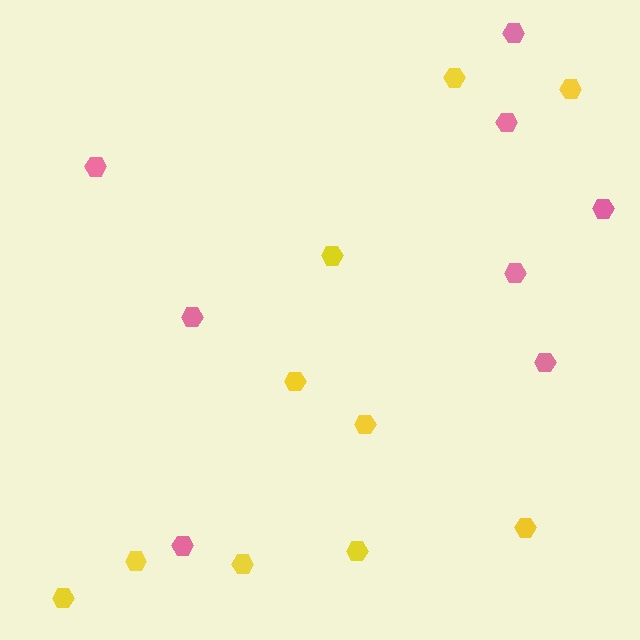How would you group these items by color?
There are 2 groups: one group of pink hexagons (8) and one group of yellow hexagons (10).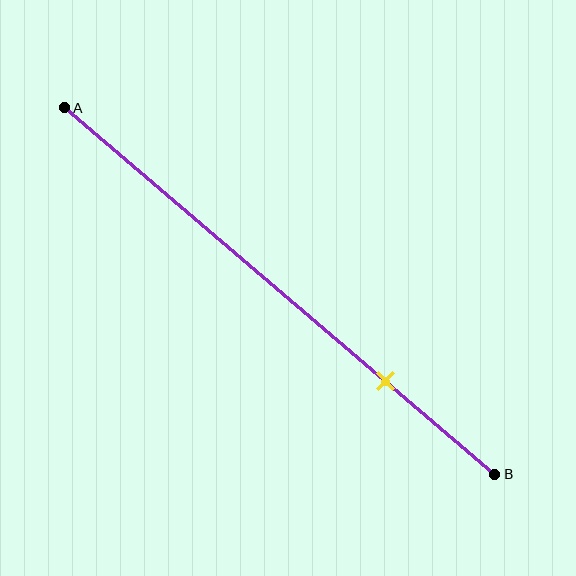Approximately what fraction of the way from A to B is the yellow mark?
The yellow mark is approximately 75% of the way from A to B.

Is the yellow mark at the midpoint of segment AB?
No, the mark is at about 75% from A, not at the 50% midpoint.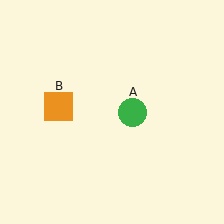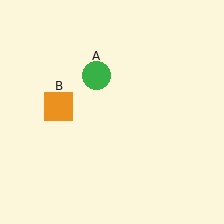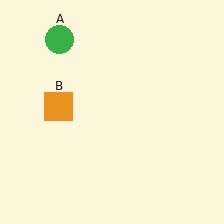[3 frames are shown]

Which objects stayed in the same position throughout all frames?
Orange square (object B) remained stationary.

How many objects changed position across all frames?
1 object changed position: green circle (object A).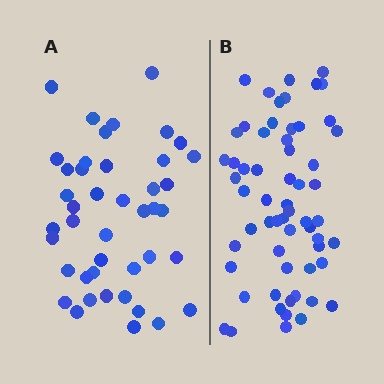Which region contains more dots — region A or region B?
Region B (the right region) has more dots.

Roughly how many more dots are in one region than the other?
Region B has approximately 15 more dots than region A.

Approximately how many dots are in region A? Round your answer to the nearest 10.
About 40 dots. (The exact count is 43, which rounds to 40.)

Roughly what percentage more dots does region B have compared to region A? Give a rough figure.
About 40% more.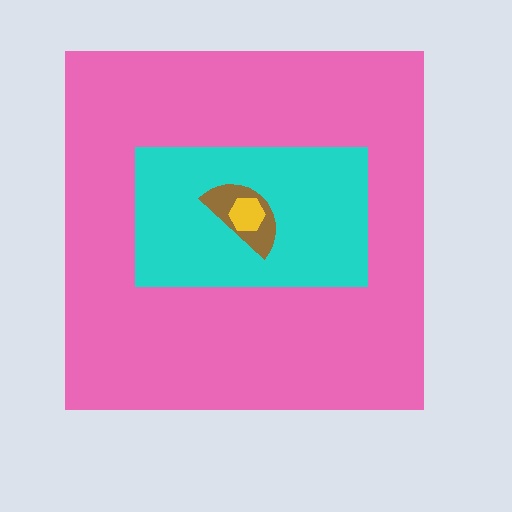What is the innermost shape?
The yellow hexagon.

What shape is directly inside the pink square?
The cyan rectangle.